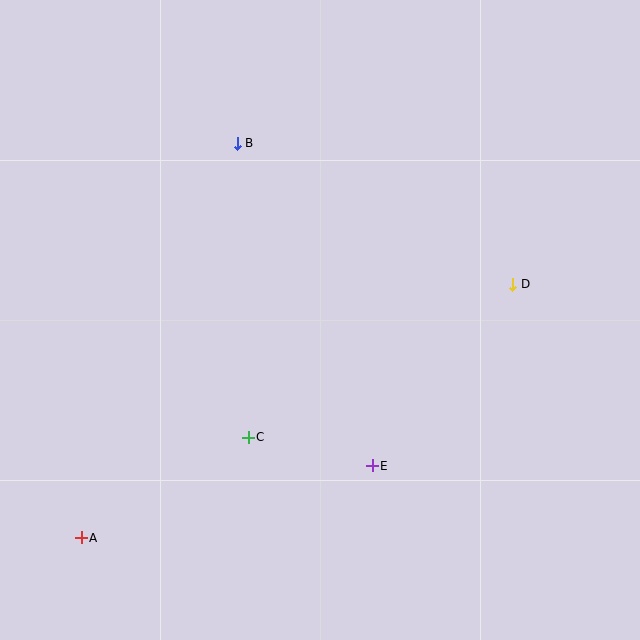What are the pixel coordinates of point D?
Point D is at (513, 284).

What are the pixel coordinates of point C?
Point C is at (248, 437).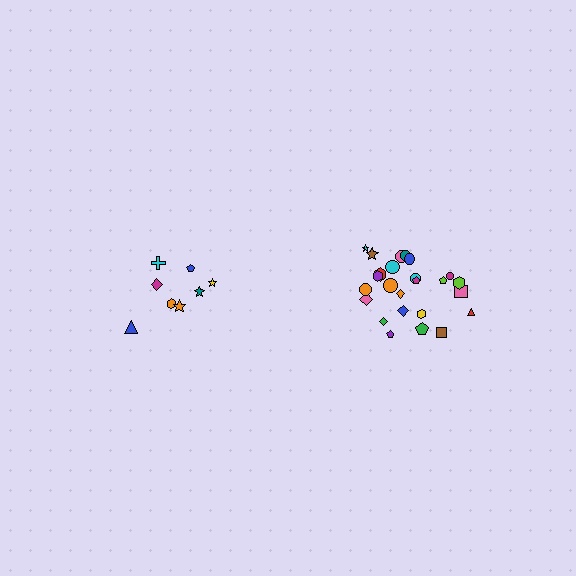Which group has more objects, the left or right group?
The right group.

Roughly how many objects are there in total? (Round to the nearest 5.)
Roughly 35 objects in total.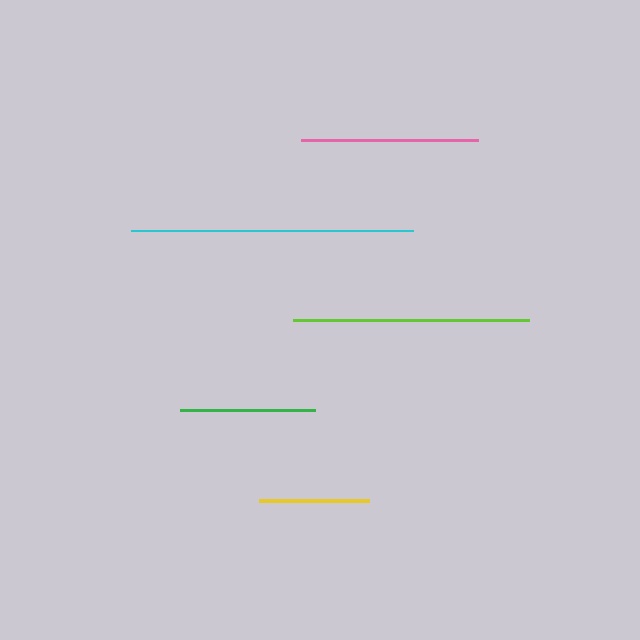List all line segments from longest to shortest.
From longest to shortest: cyan, lime, pink, green, yellow.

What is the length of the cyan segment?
The cyan segment is approximately 282 pixels long.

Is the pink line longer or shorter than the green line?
The pink line is longer than the green line.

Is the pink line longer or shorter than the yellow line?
The pink line is longer than the yellow line.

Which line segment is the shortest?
The yellow line is the shortest at approximately 110 pixels.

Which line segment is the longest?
The cyan line is the longest at approximately 282 pixels.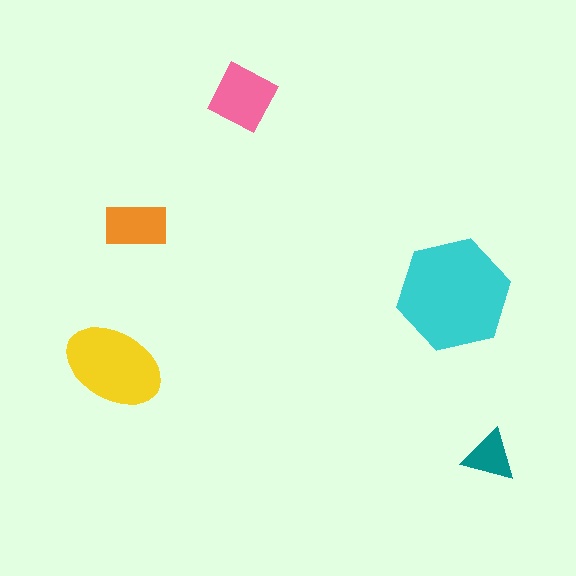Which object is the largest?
The cyan hexagon.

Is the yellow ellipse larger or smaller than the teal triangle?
Larger.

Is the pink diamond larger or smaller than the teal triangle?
Larger.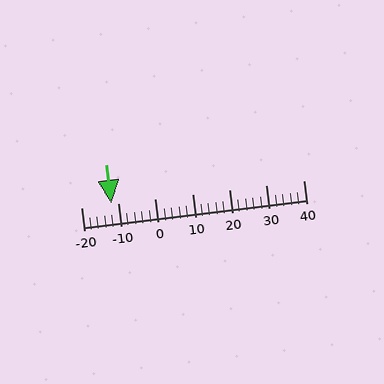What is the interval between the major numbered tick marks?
The major tick marks are spaced 10 units apart.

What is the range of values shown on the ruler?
The ruler shows values from -20 to 40.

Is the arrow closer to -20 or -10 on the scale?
The arrow is closer to -10.